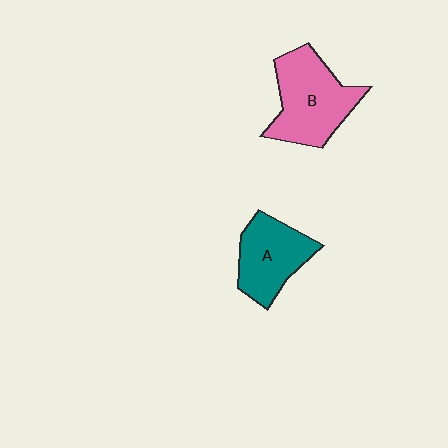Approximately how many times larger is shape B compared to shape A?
Approximately 1.3 times.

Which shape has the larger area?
Shape B (pink).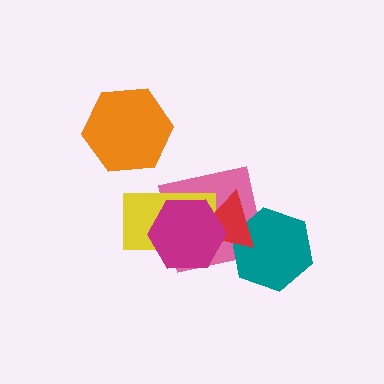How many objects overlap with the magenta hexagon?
3 objects overlap with the magenta hexagon.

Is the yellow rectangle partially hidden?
Yes, it is partially covered by another shape.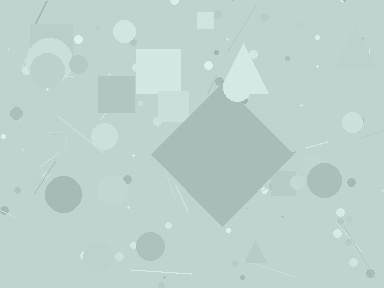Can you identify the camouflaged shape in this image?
The camouflaged shape is a diamond.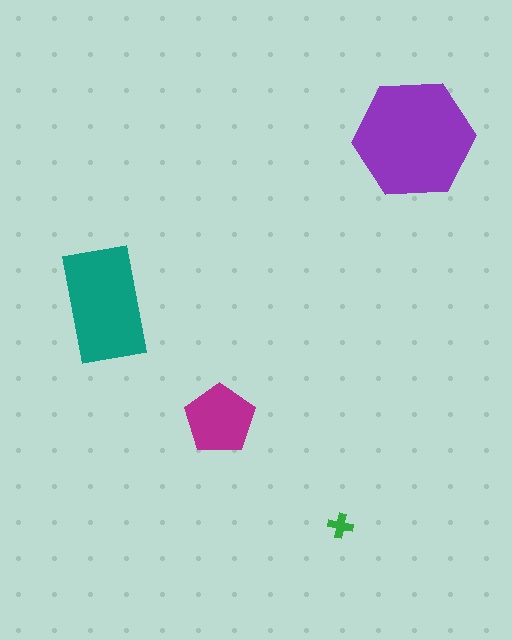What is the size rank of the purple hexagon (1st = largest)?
1st.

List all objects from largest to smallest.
The purple hexagon, the teal rectangle, the magenta pentagon, the green cross.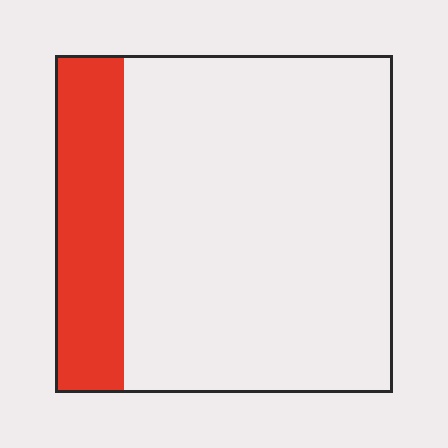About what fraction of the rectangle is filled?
About one fifth (1/5).